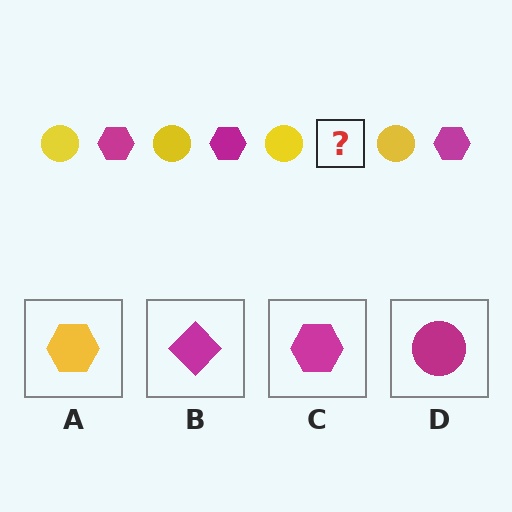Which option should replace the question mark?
Option C.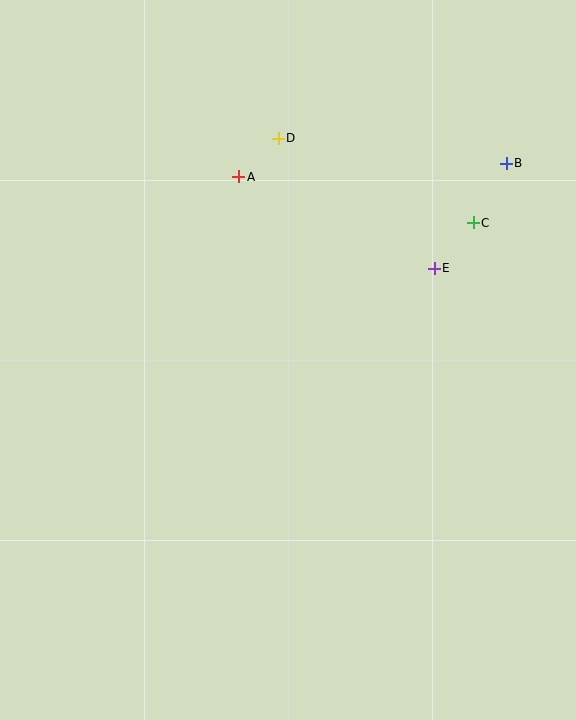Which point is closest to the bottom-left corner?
Point A is closest to the bottom-left corner.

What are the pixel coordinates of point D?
Point D is at (278, 138).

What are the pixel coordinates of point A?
Point A is at (239, 177).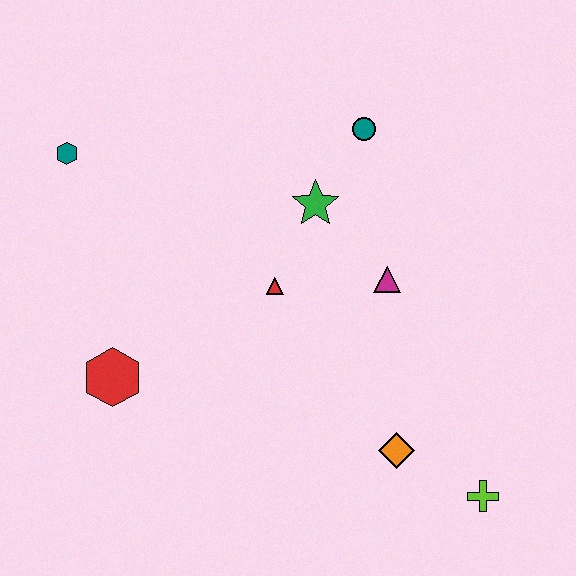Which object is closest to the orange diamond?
The lime cross is closest to the orange diamond.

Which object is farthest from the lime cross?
The teal hexagon is farthest from the lime cross.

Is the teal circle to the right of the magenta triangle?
No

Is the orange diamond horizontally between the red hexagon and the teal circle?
No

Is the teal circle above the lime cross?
Yes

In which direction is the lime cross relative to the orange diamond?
The lime cross is to the right of the orange diamond.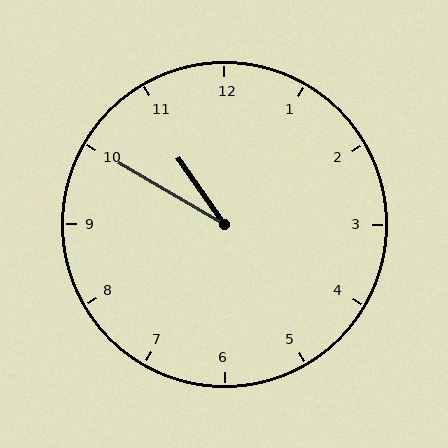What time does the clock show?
10:50.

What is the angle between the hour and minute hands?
Approximately 25 degrees.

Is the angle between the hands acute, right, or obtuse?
It is acute.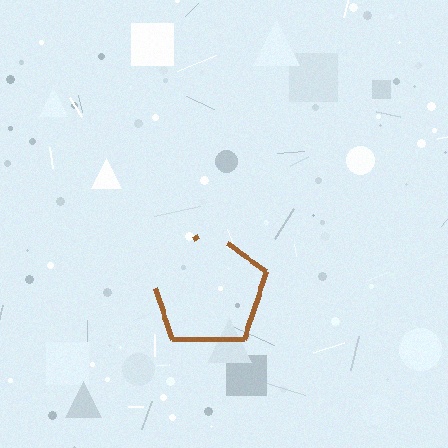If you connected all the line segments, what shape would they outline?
They would outline a pentagon.